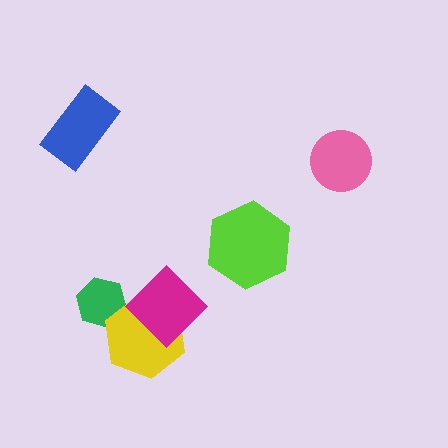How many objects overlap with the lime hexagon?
0 objects overlap with the lime hexagon.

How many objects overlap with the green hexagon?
1 object overlaps with the green hexagon.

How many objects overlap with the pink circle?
0 objects overlap with the pink circle.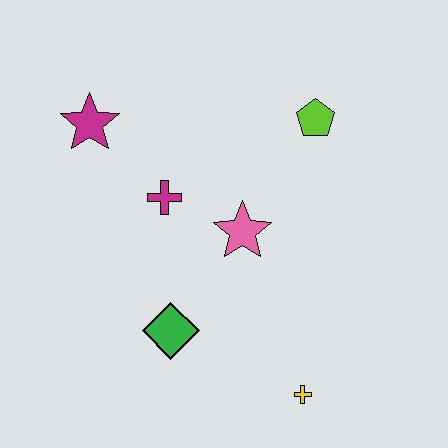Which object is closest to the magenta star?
The magenta cross is closest to the magenta star.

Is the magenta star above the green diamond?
Yes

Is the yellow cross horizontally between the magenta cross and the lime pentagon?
Yes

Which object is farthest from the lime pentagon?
The yellow cross is farthest from the lime pentagon.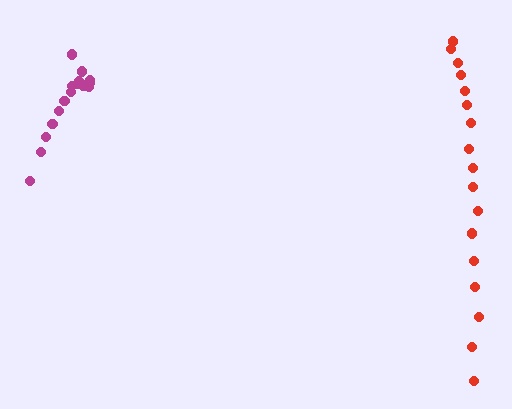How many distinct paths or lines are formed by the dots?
There are 2 distinct paths.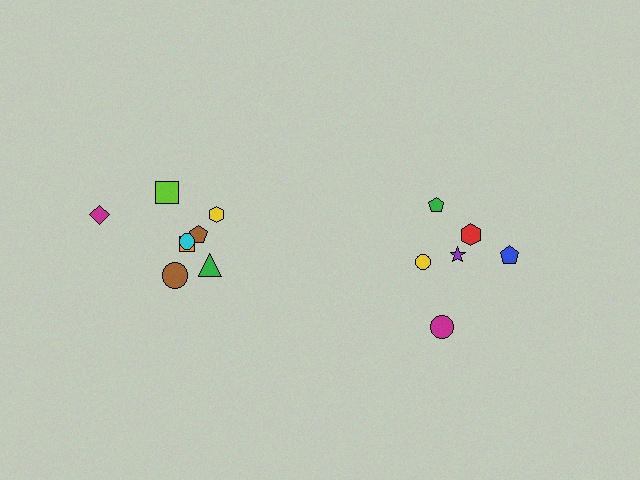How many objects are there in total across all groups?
There are 14 objects.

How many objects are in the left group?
There are 8 objects.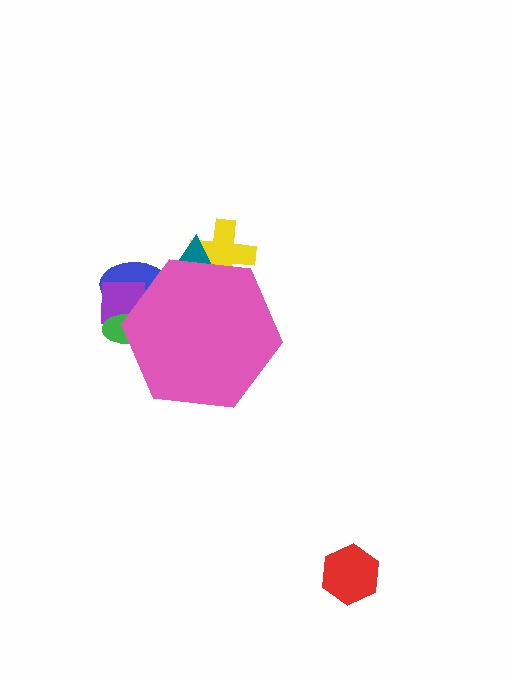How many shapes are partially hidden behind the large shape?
5 shapes are partially hidden.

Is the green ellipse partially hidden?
Yes, the green ellipse is partially hidden behind the pink hexagon.